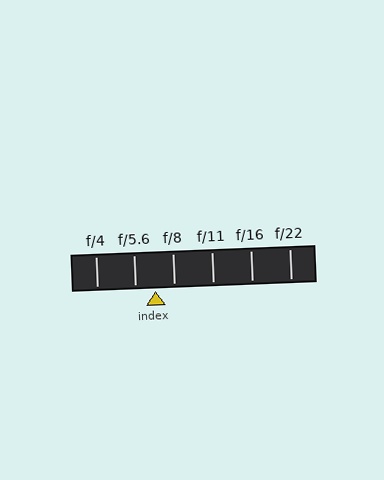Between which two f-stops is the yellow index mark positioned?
The index mark is between f/5.6 and f/8.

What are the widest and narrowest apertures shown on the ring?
The widest aperture shown is f/4 and the narrowest is f/22.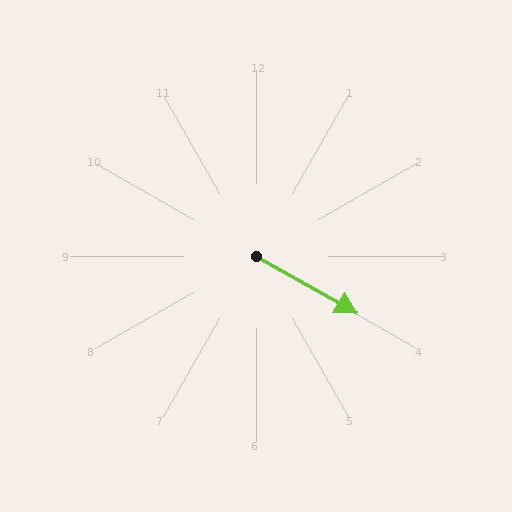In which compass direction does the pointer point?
Southeast.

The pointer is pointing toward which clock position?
Roughly 4 o'clock.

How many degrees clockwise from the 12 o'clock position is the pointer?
Approximately 119 degrees.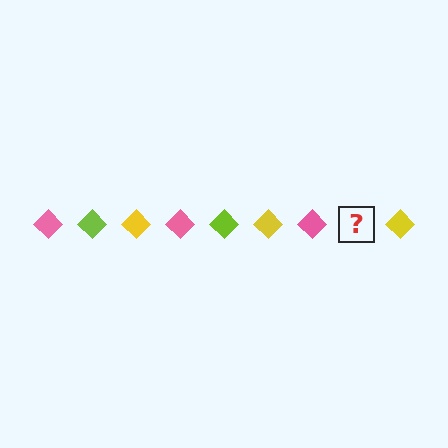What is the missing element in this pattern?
The missing element is a lime diamond.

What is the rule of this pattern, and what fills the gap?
The rule is that the pattern cycles through pink, lime, yellow diamonds. The gap should be filled with a lime diamond.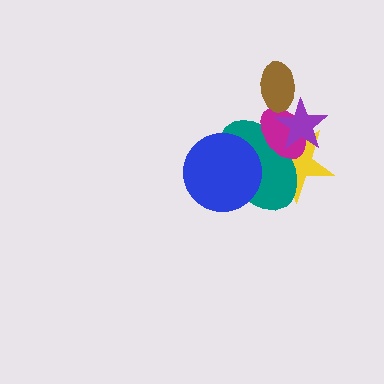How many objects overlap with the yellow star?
3 objects overlap with the yellow star.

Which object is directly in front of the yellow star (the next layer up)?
The teal ellipse is directly in front of the yellow star.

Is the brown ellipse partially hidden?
Yes, it is partially covered by another shape.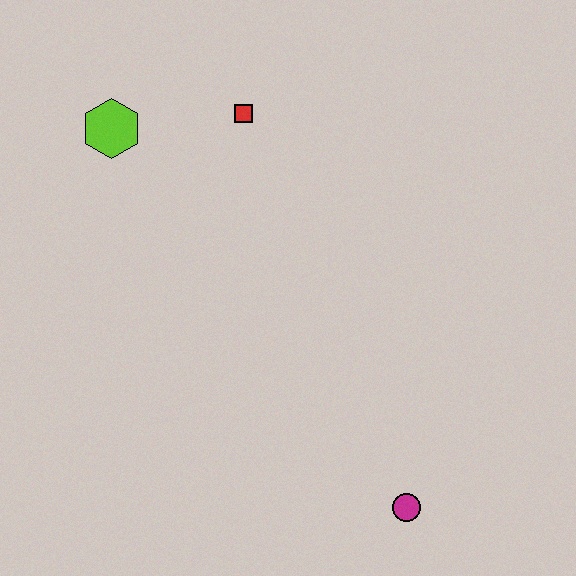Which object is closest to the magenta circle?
The red square is closest to the magenta circle.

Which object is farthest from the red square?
The magenta circle is farthest from the red square.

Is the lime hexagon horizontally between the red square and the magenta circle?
No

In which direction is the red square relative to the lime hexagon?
The red square is to the right of the lime hexagon.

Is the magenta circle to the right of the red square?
Yes